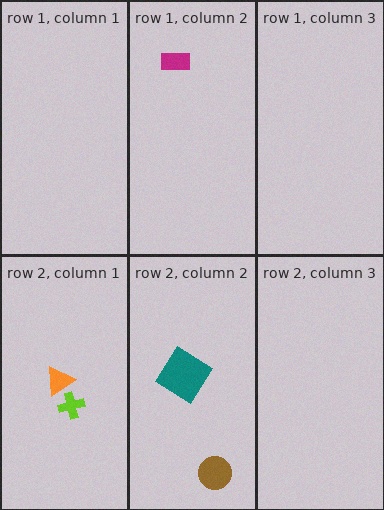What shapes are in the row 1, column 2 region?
The magenta rectangle.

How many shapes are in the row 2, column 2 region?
2.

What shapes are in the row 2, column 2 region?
The brown circle, the teal diamond.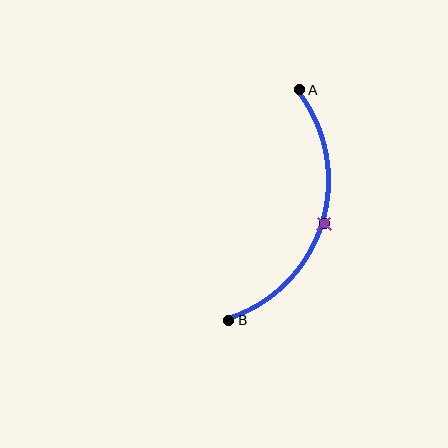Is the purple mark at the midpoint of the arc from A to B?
Yes. The purple mark lies on the arc at equal arc-length from both A and B — it is the arc midpoint.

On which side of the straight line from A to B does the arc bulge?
The arc bulges to the right of the straight line connecting A and B.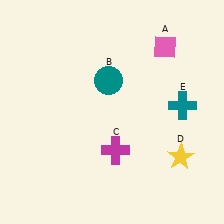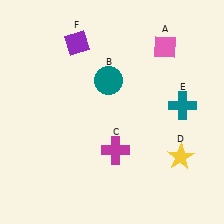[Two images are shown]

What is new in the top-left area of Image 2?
A purple diamond (F) was added in the top-left area of Image 2.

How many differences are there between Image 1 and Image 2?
There is 1 difference between the two images.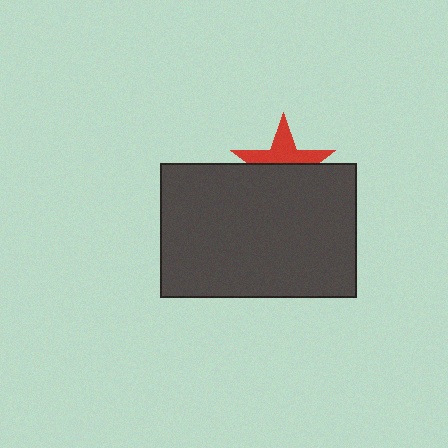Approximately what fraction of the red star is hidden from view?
Roughly 53% of the red star is hidden behind the dark gray rectangle.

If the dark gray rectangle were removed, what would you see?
You would see the complete red star.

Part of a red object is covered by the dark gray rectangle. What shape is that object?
It is a star.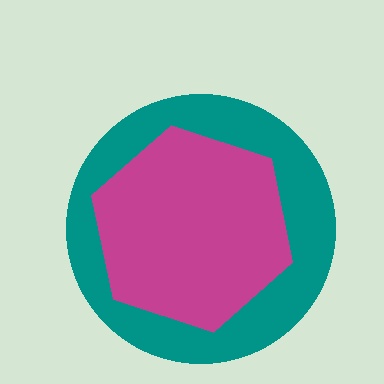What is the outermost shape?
The teal circle.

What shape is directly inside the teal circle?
The magenta hexagon.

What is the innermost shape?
The magenta hexagon.